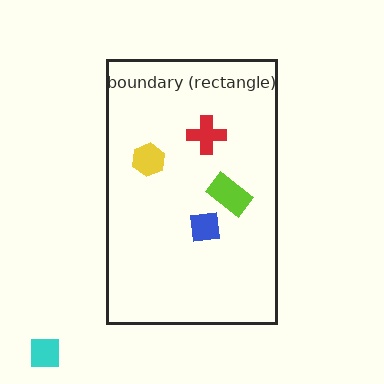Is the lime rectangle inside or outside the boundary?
Inside.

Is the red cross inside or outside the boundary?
Inside.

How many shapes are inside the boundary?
4 inside, 1 outside.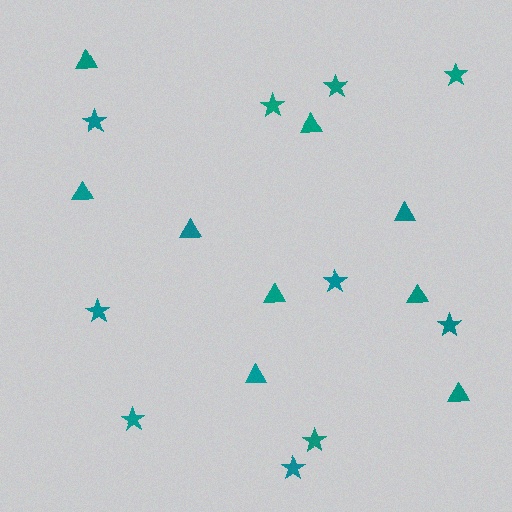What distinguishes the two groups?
There are 2 groups: one group of triangles (9) and one group of stars (10).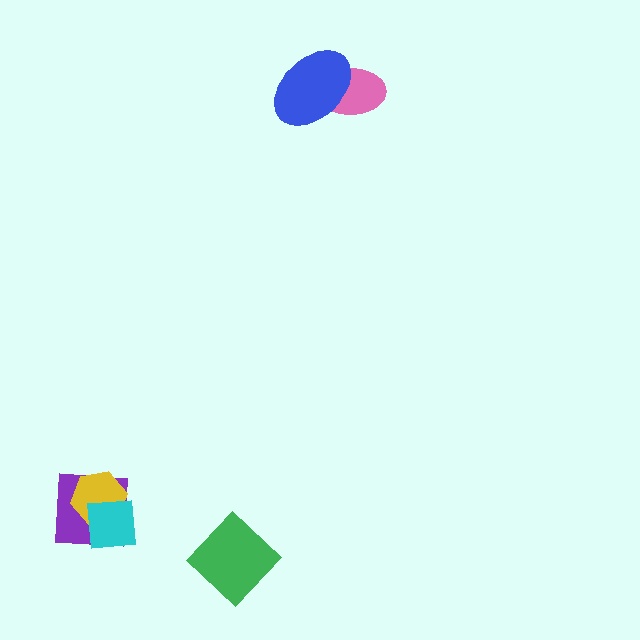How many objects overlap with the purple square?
2 objects overlap with the purple square.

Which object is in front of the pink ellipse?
The blue ellipse is in front of the pink ellipse.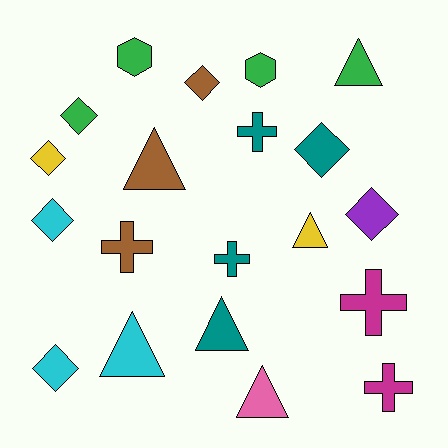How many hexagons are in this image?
There are 2 hexagons.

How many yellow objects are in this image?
There are 2 yellow objects.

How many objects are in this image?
There are 20 objects.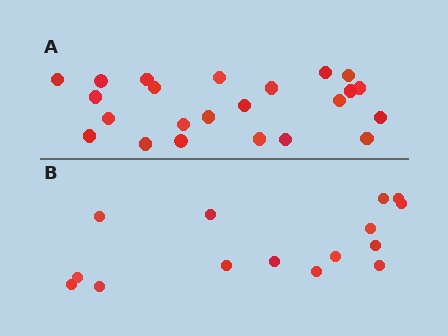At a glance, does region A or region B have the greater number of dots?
Region A (the top region) has more dots.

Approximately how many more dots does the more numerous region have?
Region A has roughly 8 or so more dots than region B.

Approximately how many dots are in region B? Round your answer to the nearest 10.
About 20 dots. (The exact count is 15, which rounds to 20.)